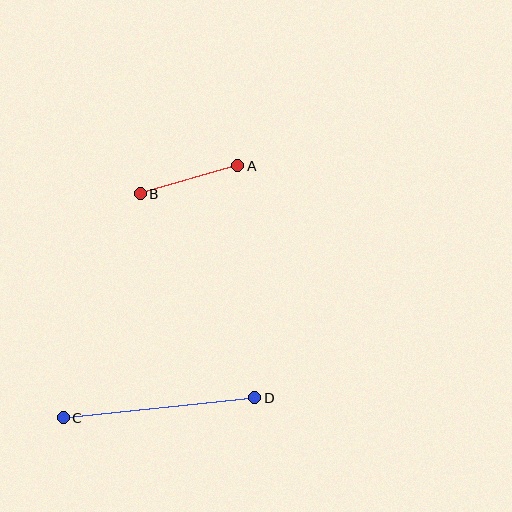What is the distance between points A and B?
The distance is approximately 101 pixels.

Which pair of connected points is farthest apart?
Points C and D are farthest apart.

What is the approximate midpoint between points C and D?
The midpoint is at approximately (159, 408) pixels.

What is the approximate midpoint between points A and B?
The midpoint is at approximately (189, 180) pixels.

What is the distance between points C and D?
The distance is approximately 193 pixels.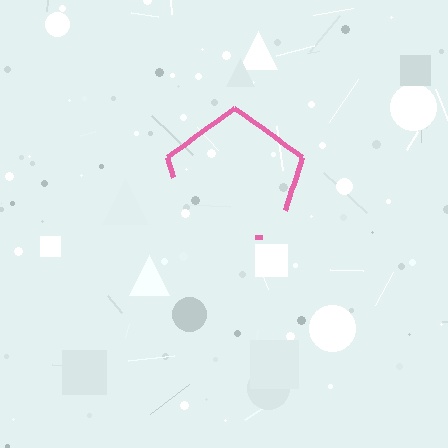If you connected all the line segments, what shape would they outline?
They would outline a pentagon.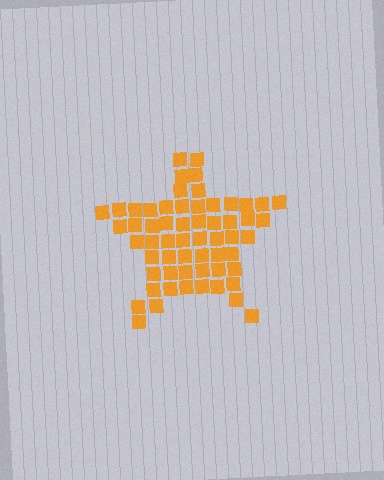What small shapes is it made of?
It is made of small squares.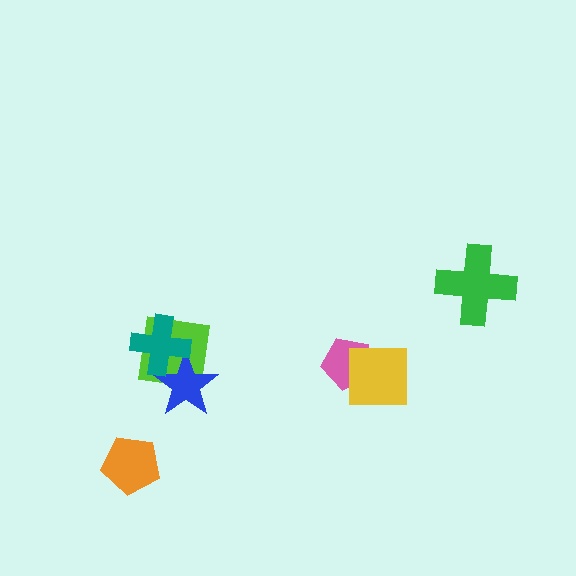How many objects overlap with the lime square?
2 objects overlap with the lime square.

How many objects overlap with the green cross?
0 objects overlap with the green cross.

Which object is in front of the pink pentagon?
The yellow square is in front of the pink pentagon.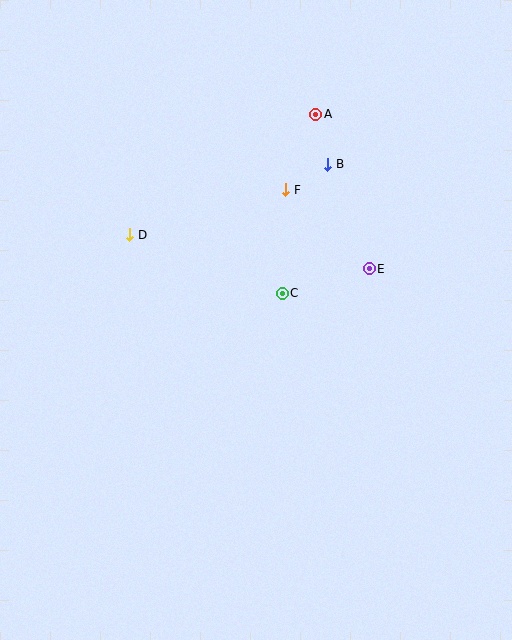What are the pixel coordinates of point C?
Point C is at (282, 293).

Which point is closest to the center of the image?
Point C at (282, 293) is closest to the center.